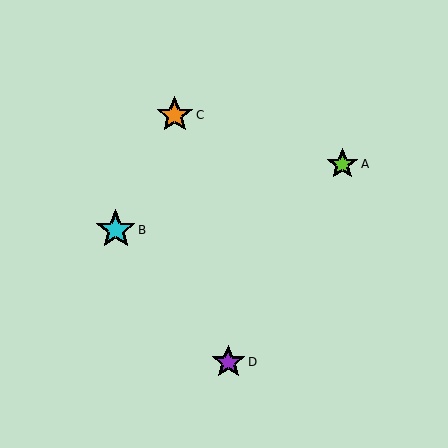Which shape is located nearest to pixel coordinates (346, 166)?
The lime star (labeled A) at (342, 164) is nearest to that location.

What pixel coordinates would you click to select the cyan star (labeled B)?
Click at (116, 230) to select the cyan star B.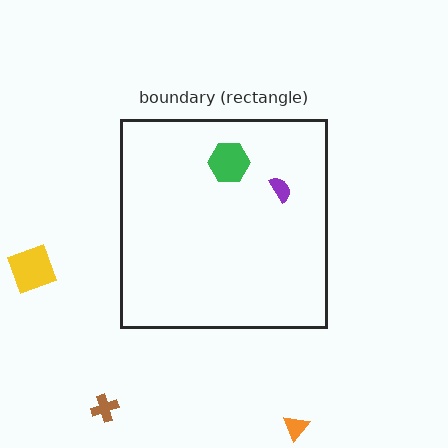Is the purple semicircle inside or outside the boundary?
Inside.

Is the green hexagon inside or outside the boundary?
Inside.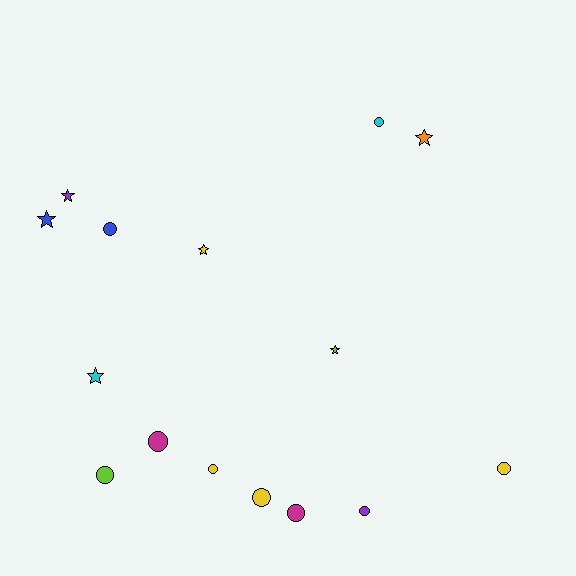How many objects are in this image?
There are 15 objects.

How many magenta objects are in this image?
There are 2 magenta objects.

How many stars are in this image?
There are 6 stars.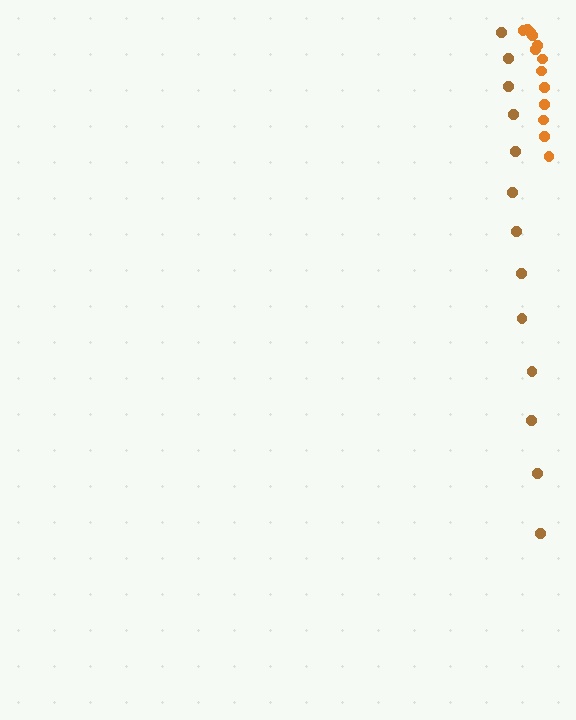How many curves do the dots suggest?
There are 2 distinct paths.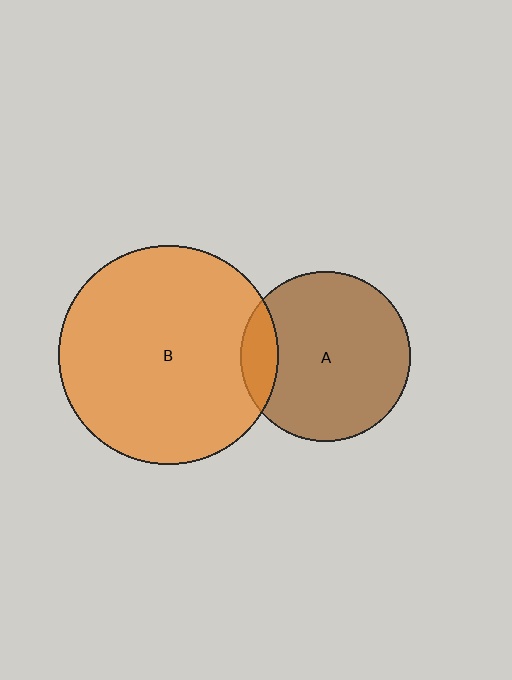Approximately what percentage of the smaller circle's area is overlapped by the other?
Approximately 15%.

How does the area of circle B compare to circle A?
Approximately 1.7 times.